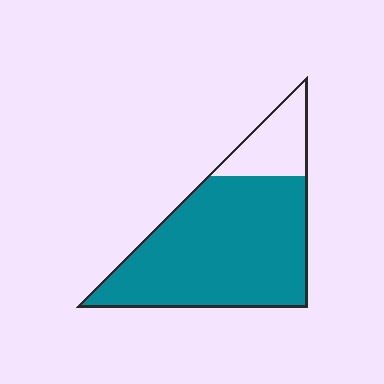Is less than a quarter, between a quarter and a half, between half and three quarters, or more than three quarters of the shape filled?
More than three quarters.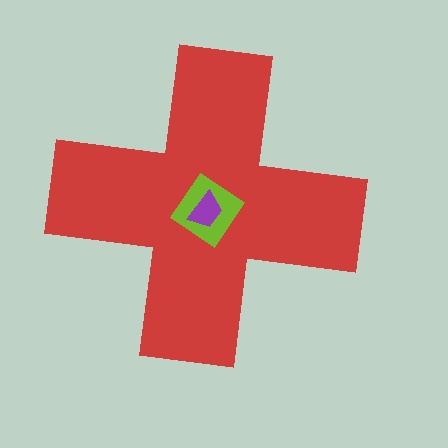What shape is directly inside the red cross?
The lime diamond.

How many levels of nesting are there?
3.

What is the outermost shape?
The red cross.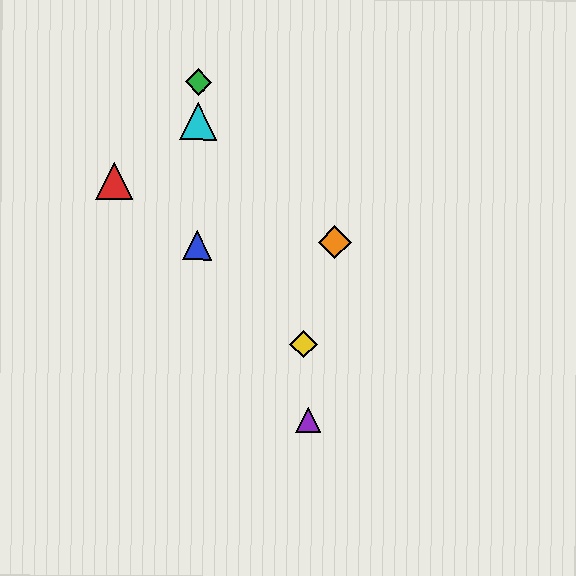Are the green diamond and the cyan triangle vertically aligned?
Yes, both are at x≈199.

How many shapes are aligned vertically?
3 shapes (the blue triangle, the green diamond, the cyan triangle) are aligned vertically.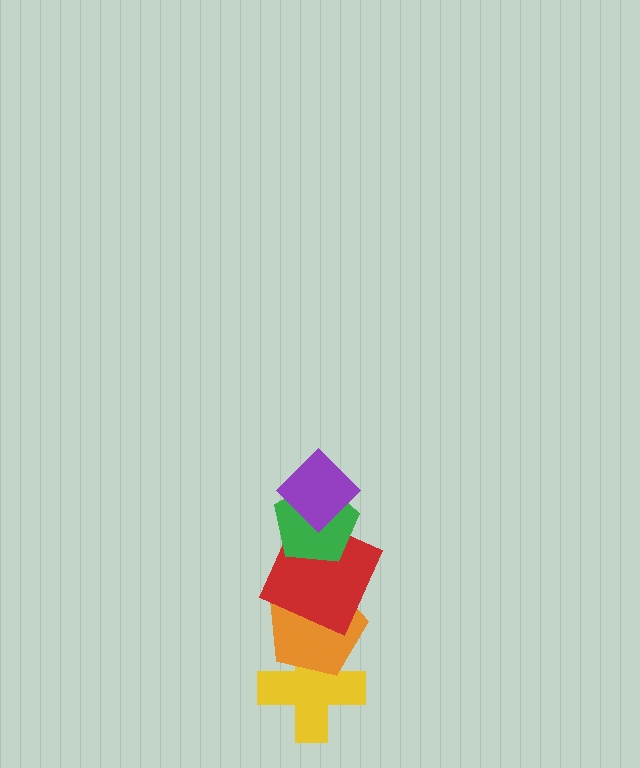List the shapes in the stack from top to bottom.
From top to bottom: the purple diamond, the green pentagon, the red square, the orange pentagon, the yellow cross.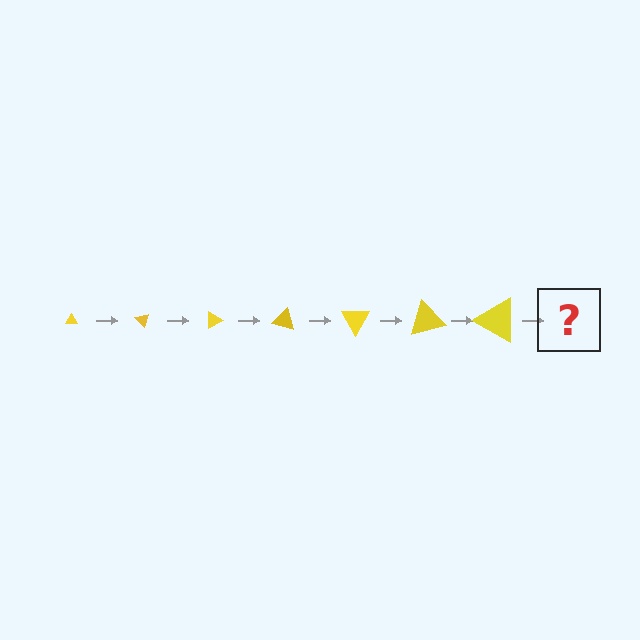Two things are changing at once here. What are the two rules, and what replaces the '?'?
The two rules are that the triangle grows larger each step and it rotates 45 degrees each step. The '?' should be a triangle, larger than the previous one and rotated 315 degrees from the start.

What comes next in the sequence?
The next element should be a triangle, larger than the previous one and rotated 315 degrees from the start.